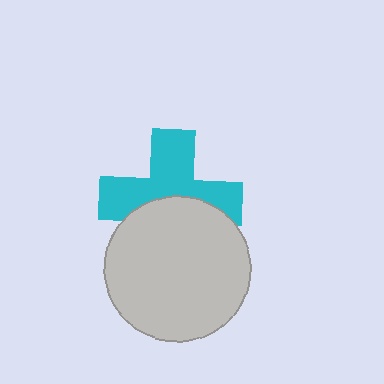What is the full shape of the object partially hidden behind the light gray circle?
The partially hidden object is a cyan cross.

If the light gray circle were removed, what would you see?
You would see the complete cyan cross.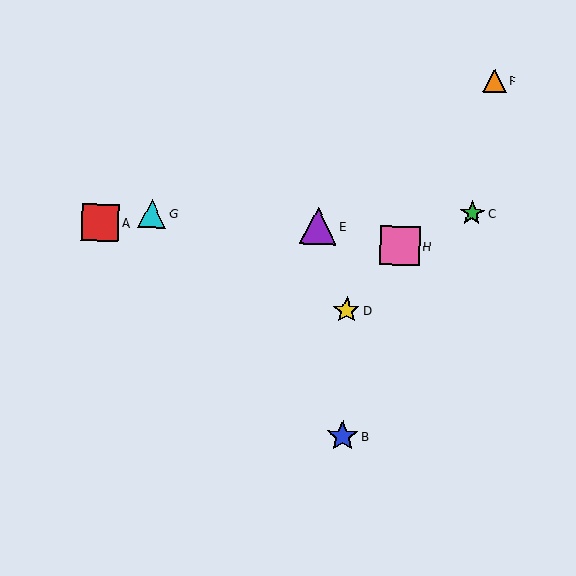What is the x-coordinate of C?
Object C is at x≈472.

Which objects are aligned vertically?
Objects B, D are aligned vertically.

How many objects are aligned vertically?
2 objects (B, D) are aligned vertically.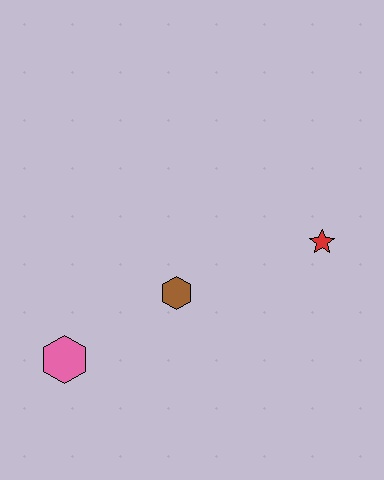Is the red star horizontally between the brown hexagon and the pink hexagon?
No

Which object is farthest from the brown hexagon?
The red star is farthest from the brown hexagon.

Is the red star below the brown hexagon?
No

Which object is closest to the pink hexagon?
The brown hexagon is closest to the pink hexagon.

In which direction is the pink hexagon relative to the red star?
The pink hexagon is to the left of the red star.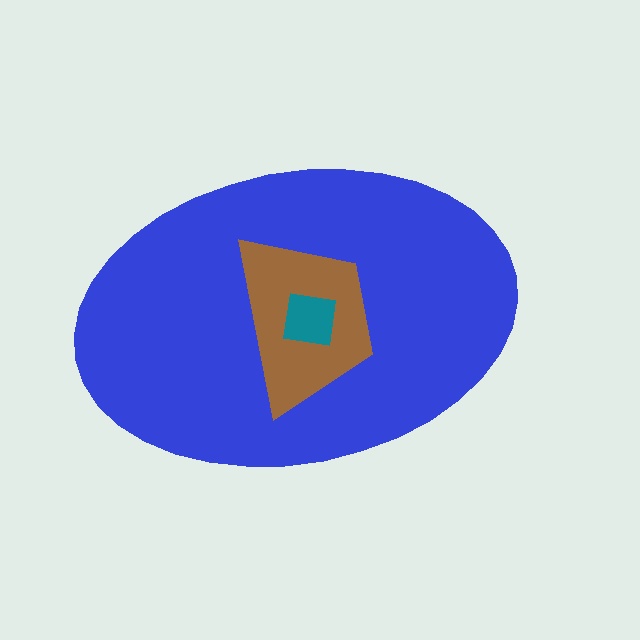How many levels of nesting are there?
3.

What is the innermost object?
The teal square.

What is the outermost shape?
The blue ellipse.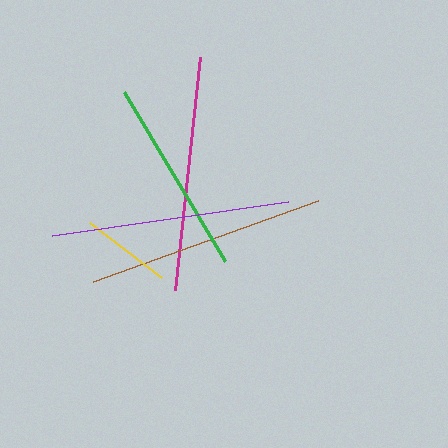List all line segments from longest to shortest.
From longest to shortest: brown, purple, magenta, green, yellow.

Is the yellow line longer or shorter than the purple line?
The purple line is longer than the yellow line.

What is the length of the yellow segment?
The yellow segment is approximately 90 pixels long.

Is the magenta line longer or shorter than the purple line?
The purple line is longer than the magenta line.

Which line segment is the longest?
The brown line is the longest at approximately 239 pixels.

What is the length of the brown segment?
The brown segment is approximately 239 pixels long.